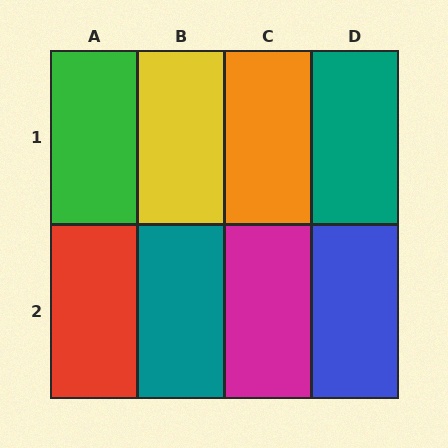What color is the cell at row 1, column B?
Yellow.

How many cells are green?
1 cell is green.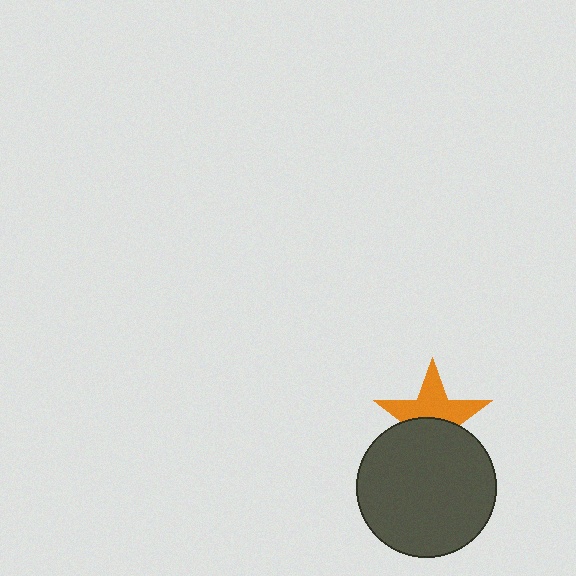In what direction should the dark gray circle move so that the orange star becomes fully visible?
The dark gray circle should move down. That is the shortest direction to clear the overlap and leave the orange star fully visible.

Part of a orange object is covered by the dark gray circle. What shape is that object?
It is a star.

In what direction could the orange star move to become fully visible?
The orange star could move up. That would shift it out from behind the dark gray circle entirely.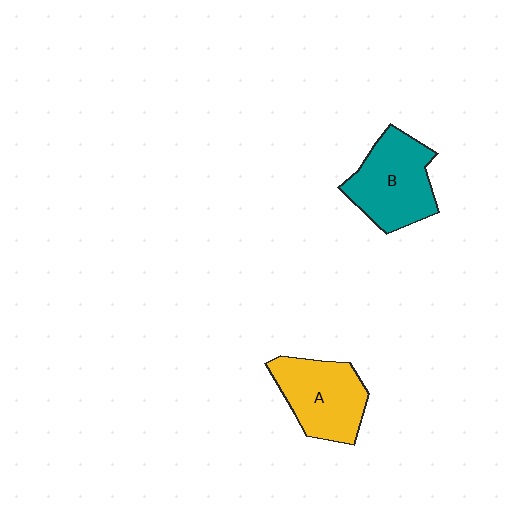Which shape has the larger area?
Shape B (teal).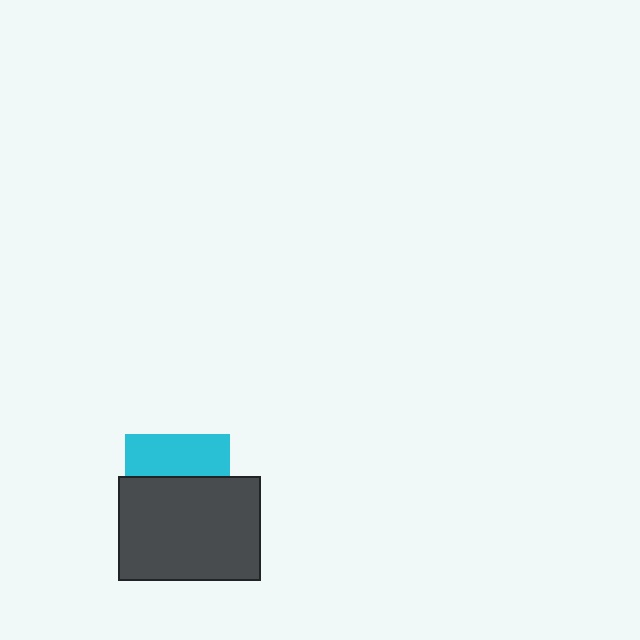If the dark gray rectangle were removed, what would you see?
You would see the complete cyan square.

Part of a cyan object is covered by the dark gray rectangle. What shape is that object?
It is a square.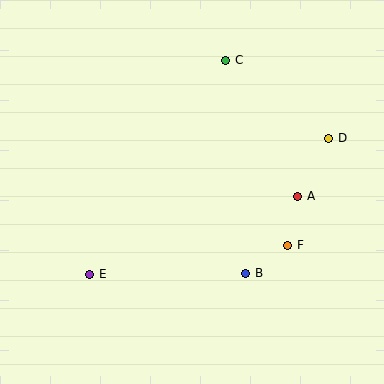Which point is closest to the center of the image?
Point B at (246, 273) is closest to the center.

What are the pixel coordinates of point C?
Point C is at (226, 60).